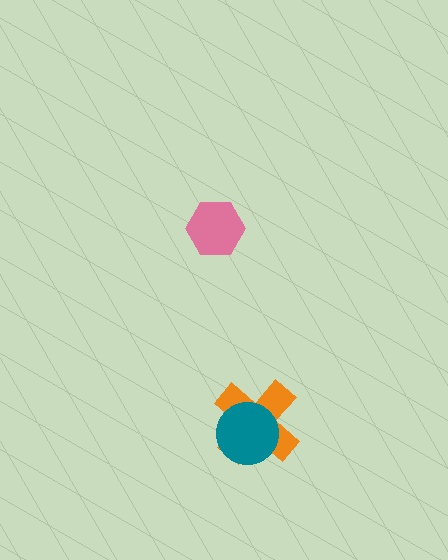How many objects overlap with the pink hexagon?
0 objects overlap with the pink hexagon.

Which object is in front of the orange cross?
The teal circle is in front of the orange cross.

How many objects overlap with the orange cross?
1 object overlaps with the orange cross.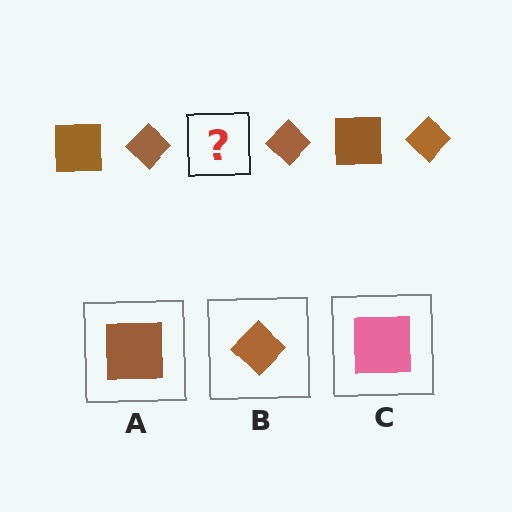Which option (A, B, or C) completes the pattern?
A.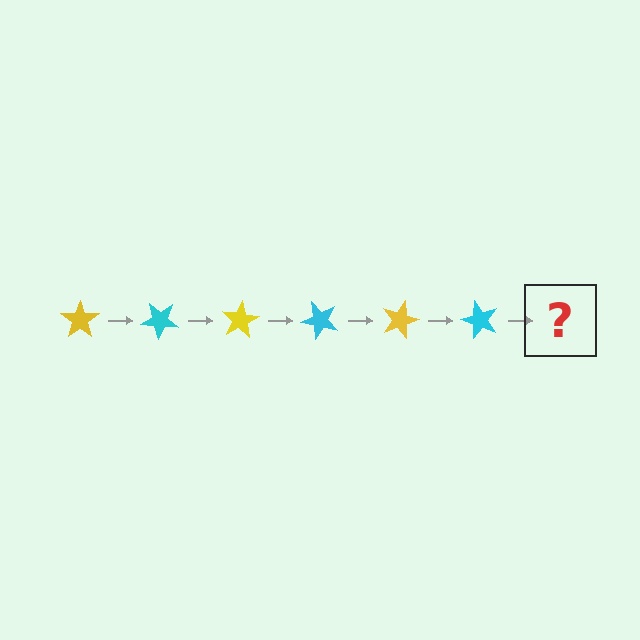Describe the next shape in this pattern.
It should be a yellow star, rotated 240 degrees from the start.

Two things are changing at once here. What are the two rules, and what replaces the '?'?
The two rules are that it rotates 40 degrees each step and the color cycles through yellow and cyan. The '?' should be a yellow star, rotated 240 degrees from the start.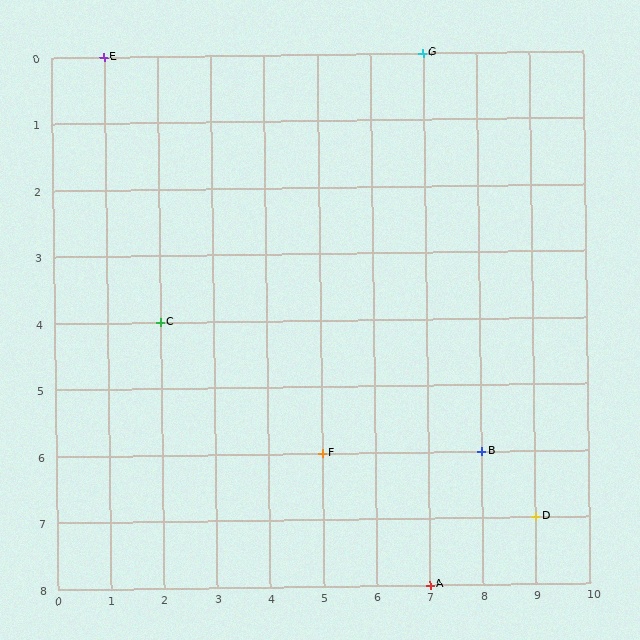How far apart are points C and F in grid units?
Points C and F are 3 columns and 2 rows apart (about 3.6 grid units diagonally).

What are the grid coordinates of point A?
Point A is at grid coordinates (7, 8).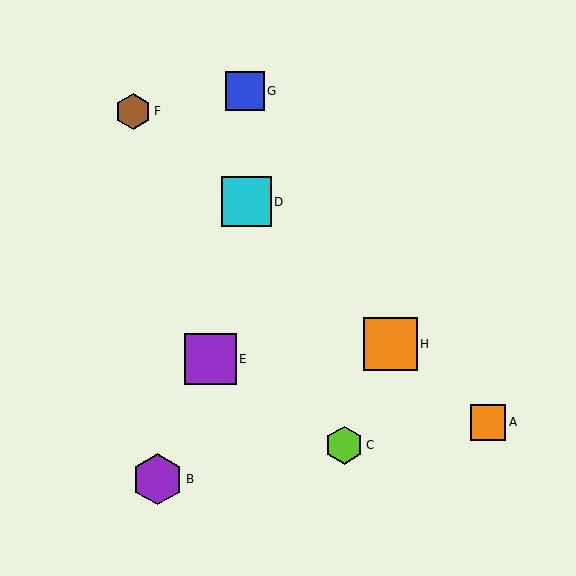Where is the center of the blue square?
The center of the blue square is at (245, 91).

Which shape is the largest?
The orange square (labeled H) is the largest.